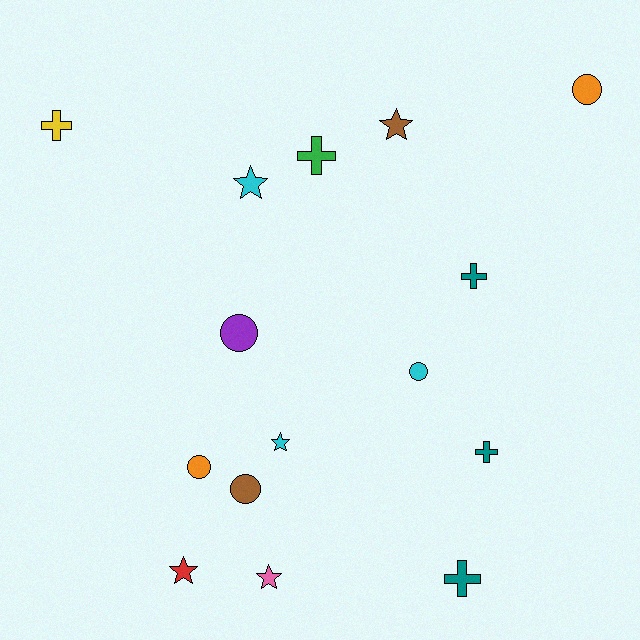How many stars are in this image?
There are 5 stars.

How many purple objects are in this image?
There is 1 purple object.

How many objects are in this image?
There are 15 objects.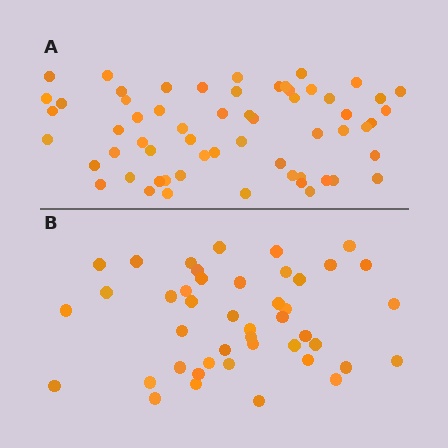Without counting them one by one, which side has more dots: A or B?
Region A (the top region) has more dots.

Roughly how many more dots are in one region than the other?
Region A has approximately 15 more dots than region B.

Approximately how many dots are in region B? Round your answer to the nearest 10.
About 40 dots. (The exact count is 44, which rounds to 40.)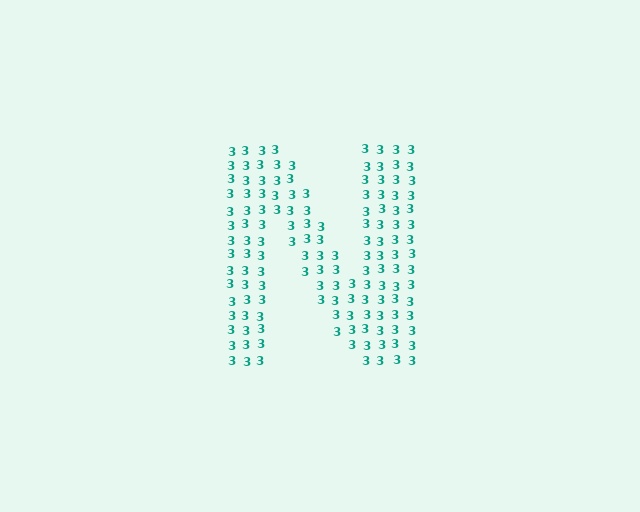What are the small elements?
The small elements are digit 3's.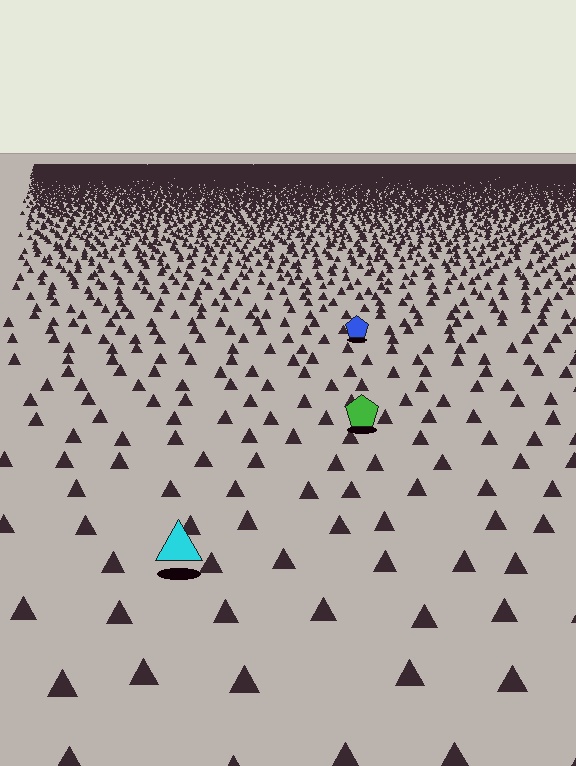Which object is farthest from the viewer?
The blue pentagon is farthest from the viewer. It appears smaller and the ground texture around it is denser.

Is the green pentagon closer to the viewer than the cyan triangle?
No. The cyan triangle is closer — you can tell from the texture gradient: the ground texture is coarser near it.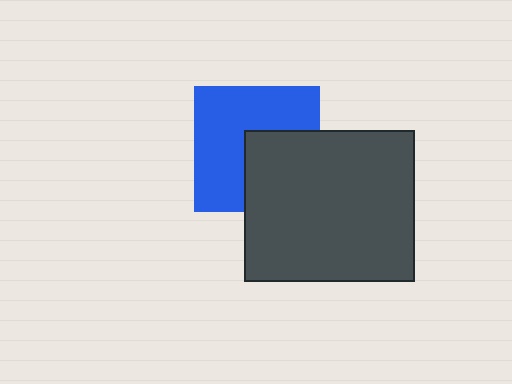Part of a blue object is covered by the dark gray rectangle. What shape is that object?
It is a square.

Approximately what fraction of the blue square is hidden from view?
Roughly 39% of the blue square is hidden behind the dark gray rectangle.